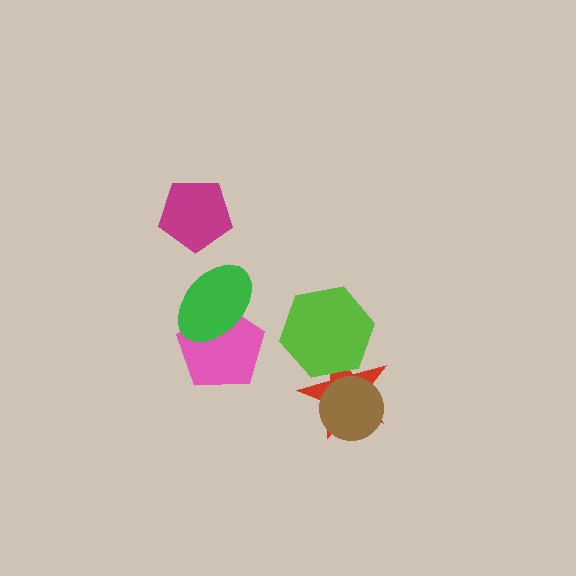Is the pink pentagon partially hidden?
Yes, it is partially covered by another shape.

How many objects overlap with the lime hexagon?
1 object overlaps with the lime hexagon.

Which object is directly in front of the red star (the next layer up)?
The brown circle is directly in front of the red star.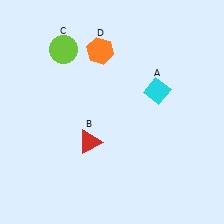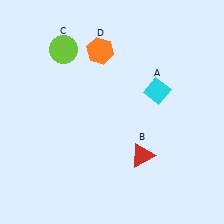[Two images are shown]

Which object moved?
The red triangle (B) moved right.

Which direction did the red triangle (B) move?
The red triangle (B) moved right.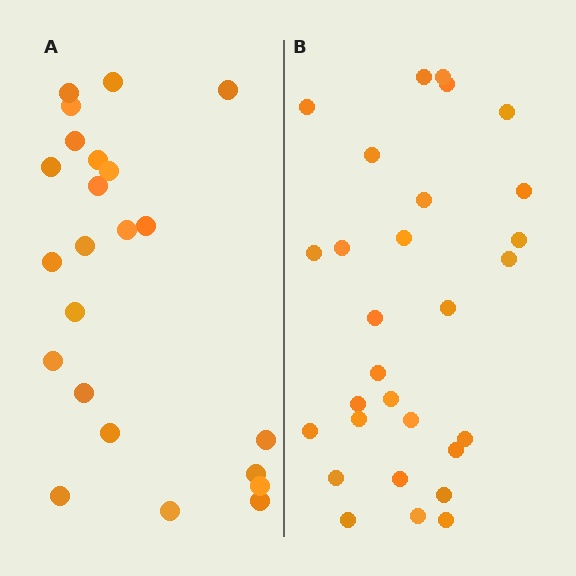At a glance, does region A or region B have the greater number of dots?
Region B (the right region) has more dots.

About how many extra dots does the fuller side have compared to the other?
Region B has about 6 more dots than region A.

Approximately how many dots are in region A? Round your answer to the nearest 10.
About 20 dots. (The exact count is 23, which rounds to 20.)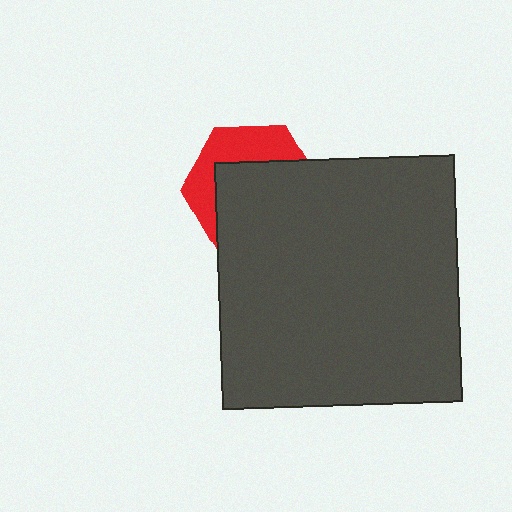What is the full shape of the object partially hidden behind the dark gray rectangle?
The partially hidden object is a red hexagon.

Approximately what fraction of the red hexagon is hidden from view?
Roughly 62% of the red hexagon is hidden behind the dark gray rectangle.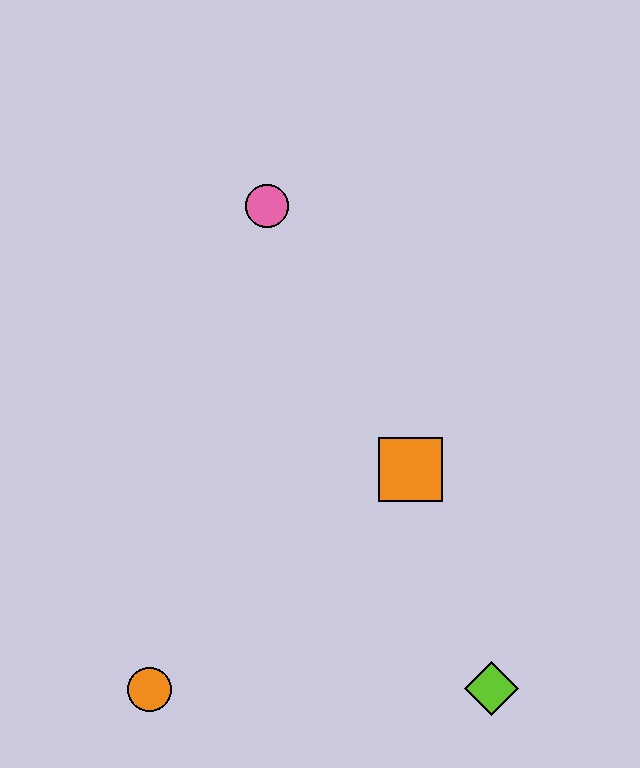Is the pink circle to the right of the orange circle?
Yes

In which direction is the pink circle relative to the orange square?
The pink circle is above the orange square.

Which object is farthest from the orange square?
The orange circle is farthest from the orange square.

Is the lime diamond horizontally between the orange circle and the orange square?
No